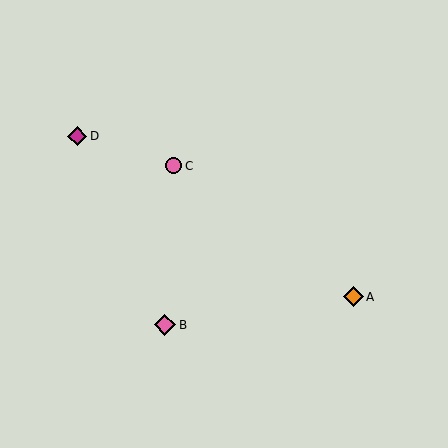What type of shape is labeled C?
Shape C is a pink circle.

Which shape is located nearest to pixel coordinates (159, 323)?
The pink diamond (labeled B) at (165, 325) is nearest to that location.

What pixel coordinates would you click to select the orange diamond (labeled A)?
Click at (353, 297) to select the orange diamond A.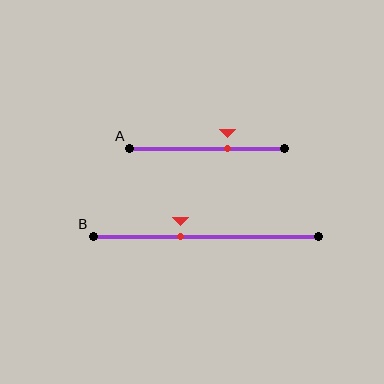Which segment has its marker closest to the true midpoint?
Segment B has its marker closest to the true midpoint.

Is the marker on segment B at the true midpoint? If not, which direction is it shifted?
No, the marker on segment B is shifted to the left by about 11% of the segment length.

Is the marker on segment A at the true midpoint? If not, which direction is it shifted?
No, the marker on segment A is shifted to the right by about 13% of the segment length.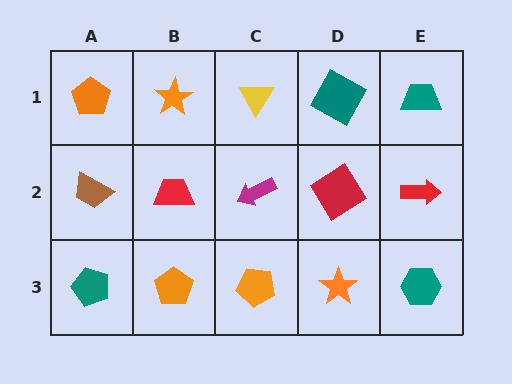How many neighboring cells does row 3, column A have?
2.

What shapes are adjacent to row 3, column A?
A brown trapezoid (row 2, column A), an orange pentagon (row 3, column B).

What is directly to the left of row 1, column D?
A yellow triangle.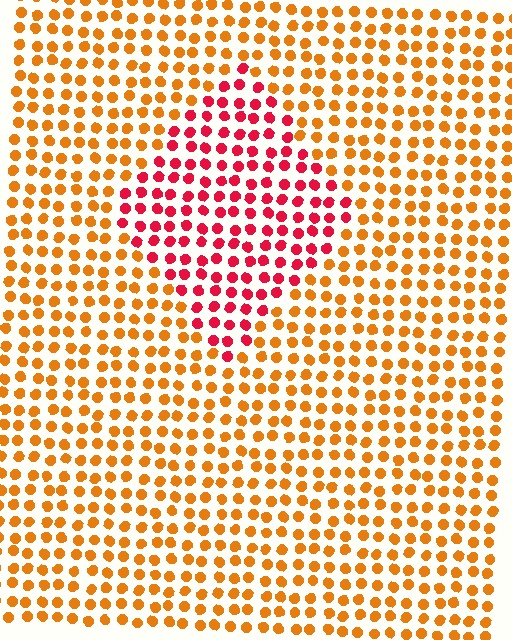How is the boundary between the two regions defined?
The boundary is defined purely by a slight shift in hue (about 44 degrees). Spacing, size, and orientation are identical on both sides.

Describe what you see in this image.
The image is filled with small orange elements in a uniform arrangement. A diamond-shaped region is visible where the elements are tinted to a slightly different hue, forming a subtle color boundary.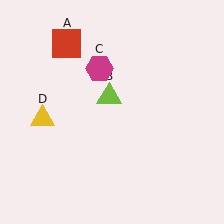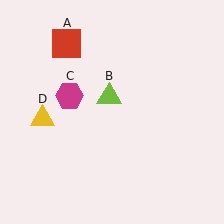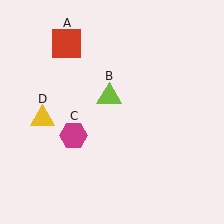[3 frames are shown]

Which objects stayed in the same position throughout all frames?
Red square (object A) and lime triangle (object B) and yellow triangle (object D) remained stationary.